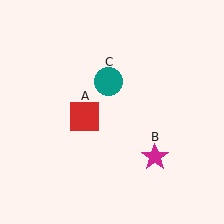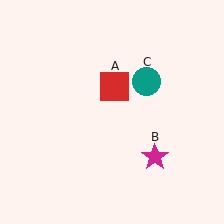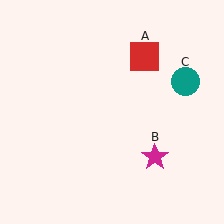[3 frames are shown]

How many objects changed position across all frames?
2 objects changed position: red square (object A), teal circle (object C).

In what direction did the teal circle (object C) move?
The teal circle (object C) moved right.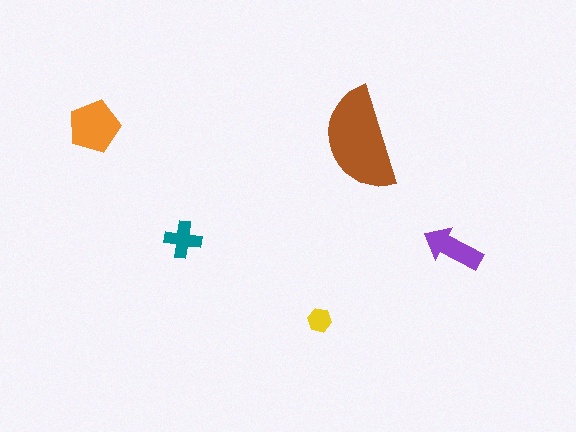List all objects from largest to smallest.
The brown semicircle, the orange pentagon, the purple arrow, the teal cross, the yellow hexagon.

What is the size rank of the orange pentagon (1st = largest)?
2nd.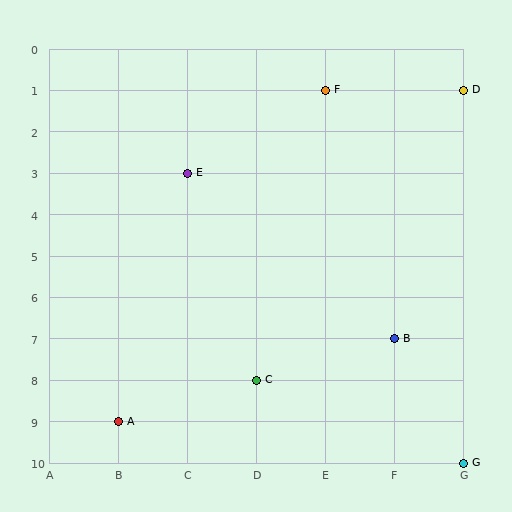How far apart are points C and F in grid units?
Points C and F are 1 column and 7 rows apart (about 7.1 grid units diagonally).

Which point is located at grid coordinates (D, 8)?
Point C is at (D, 8).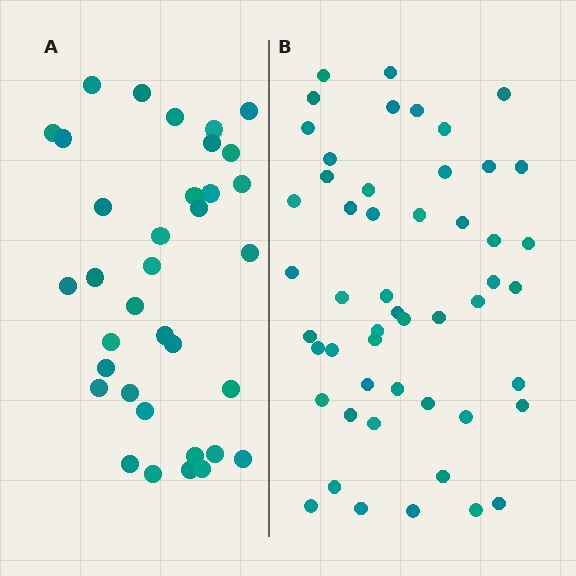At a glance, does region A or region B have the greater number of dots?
Region B (the right region) has more dots.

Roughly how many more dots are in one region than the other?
Region B has approximately 15 more dots than region A.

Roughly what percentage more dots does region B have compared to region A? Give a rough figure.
About 45% more.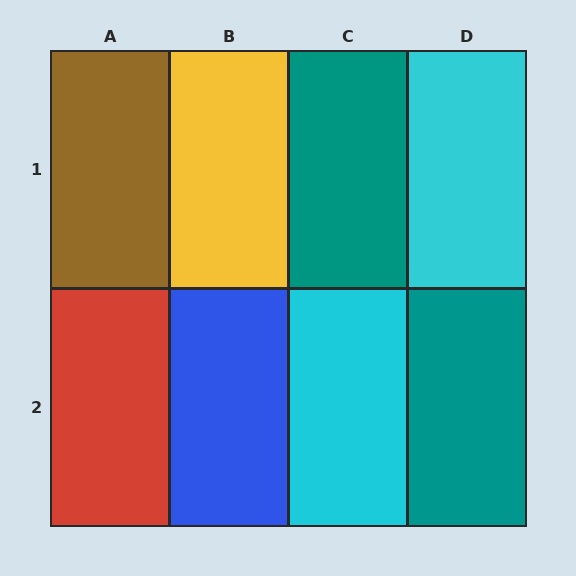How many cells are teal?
2 cells are teal.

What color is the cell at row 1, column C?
Teal.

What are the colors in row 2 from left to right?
Red, blue, cyan, teal.